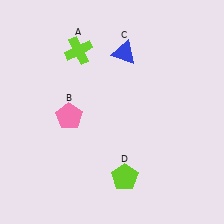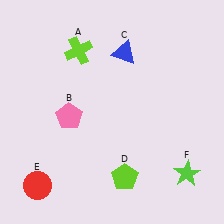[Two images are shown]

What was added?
A red circle (E), a lime star (F) were added in Image 2.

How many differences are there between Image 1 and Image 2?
There are 2 differences between the two images.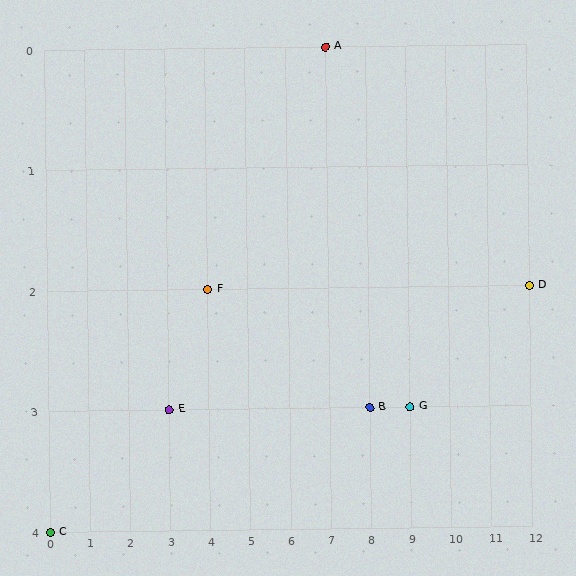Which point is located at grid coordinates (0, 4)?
Point C is at (0, 4).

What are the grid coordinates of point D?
Point D is at grid coordinates (12, 2).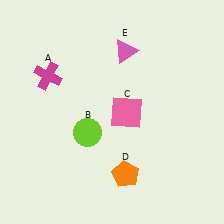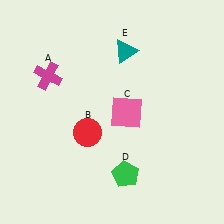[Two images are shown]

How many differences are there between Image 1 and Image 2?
There are 3 differences between the two images.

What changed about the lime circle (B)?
In Image 1, B is lime. In Image 2, it changed to red.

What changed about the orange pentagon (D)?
In Image 1, D is orange. In Image 2, it changed to green.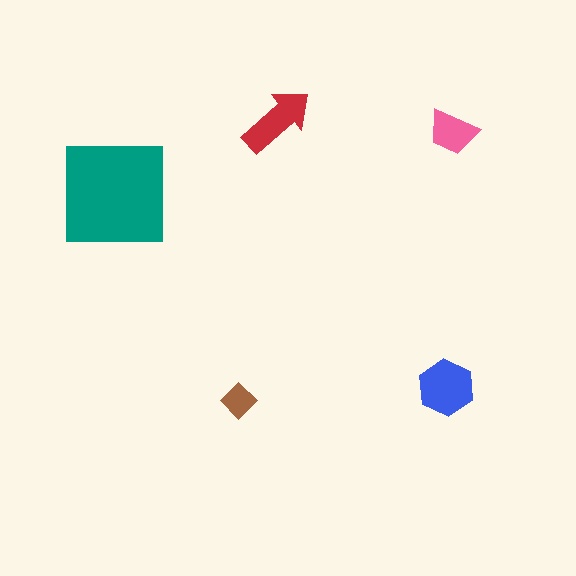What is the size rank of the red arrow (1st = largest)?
3rd.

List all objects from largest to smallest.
The teal square, the blue hexagon, the red arrow, the pink trapezoid, the brown diamond.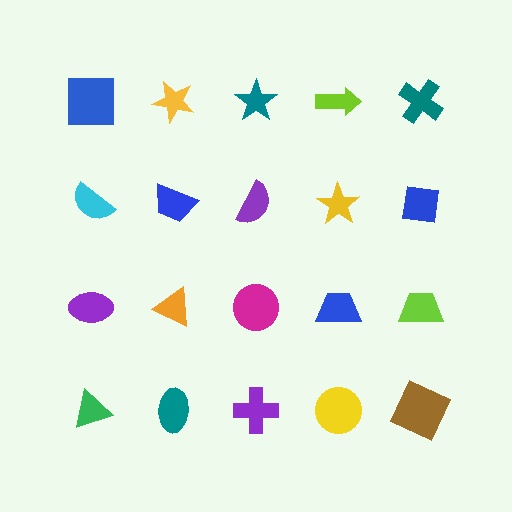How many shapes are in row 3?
5 shapes.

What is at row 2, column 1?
A cyan semicircle.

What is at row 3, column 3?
A magenta circle.